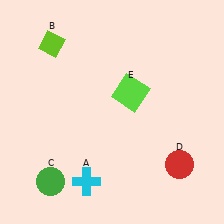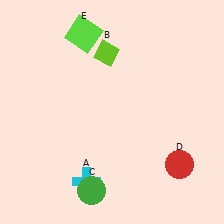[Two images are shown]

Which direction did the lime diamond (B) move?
The lime diamond (B) moved right.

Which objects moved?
The objects that moved are: the lime diamond (B), the green circle (C), the lime square (E).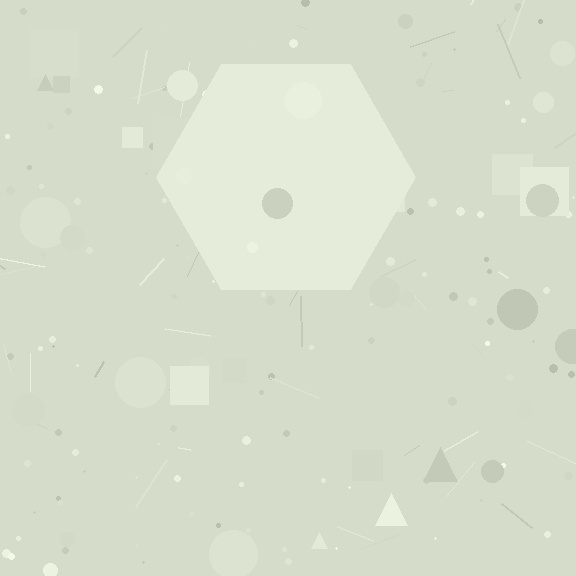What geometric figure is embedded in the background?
A hexagon is embedded in the background.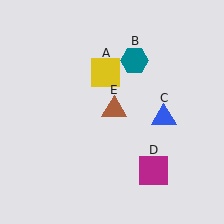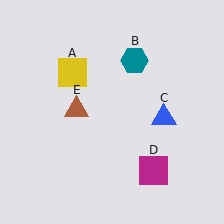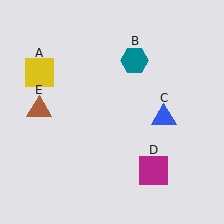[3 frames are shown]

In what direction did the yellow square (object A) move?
The yellow square (object A) moved left.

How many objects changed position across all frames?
2 objects changed position: yellow square (object A), brown triangle (object E).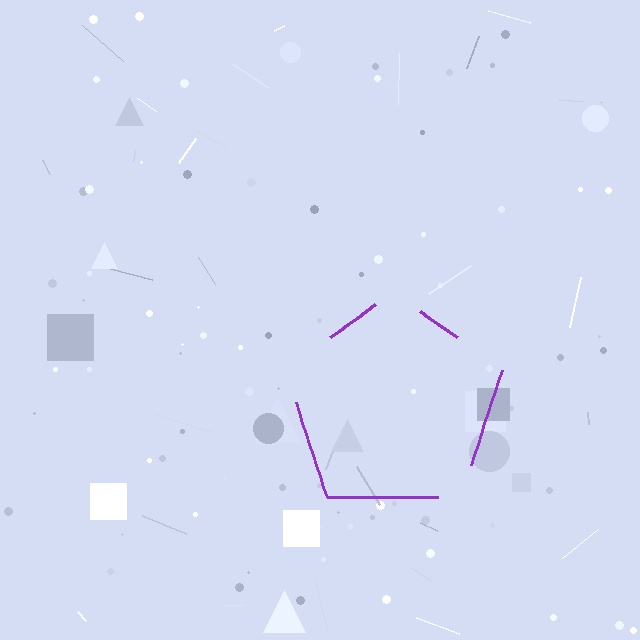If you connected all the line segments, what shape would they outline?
They would outline a pentagon.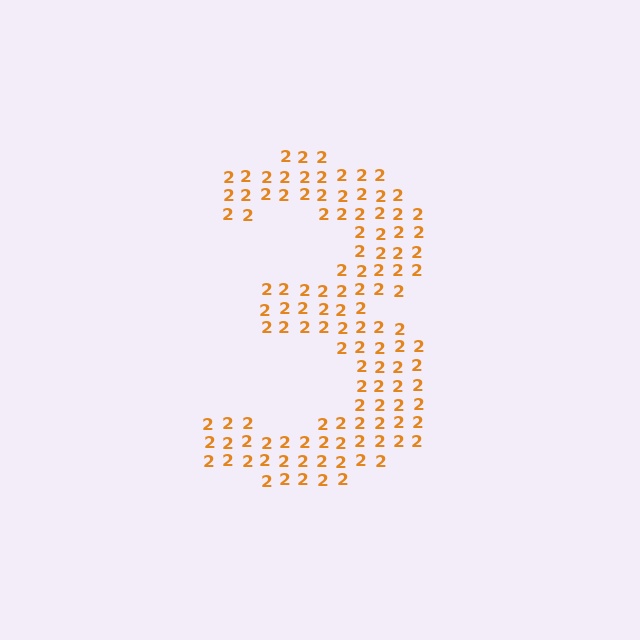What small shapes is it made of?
It is made of small digit 2's.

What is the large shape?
The large shape is the digit 3.